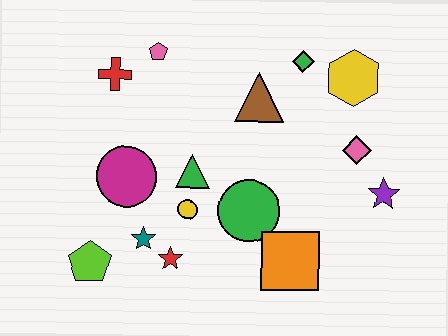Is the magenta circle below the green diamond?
Yes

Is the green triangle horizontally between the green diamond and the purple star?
No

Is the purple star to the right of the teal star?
Yes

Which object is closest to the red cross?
The pink pentagon is closest to the red cross.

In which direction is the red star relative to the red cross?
The red star is below the red cross.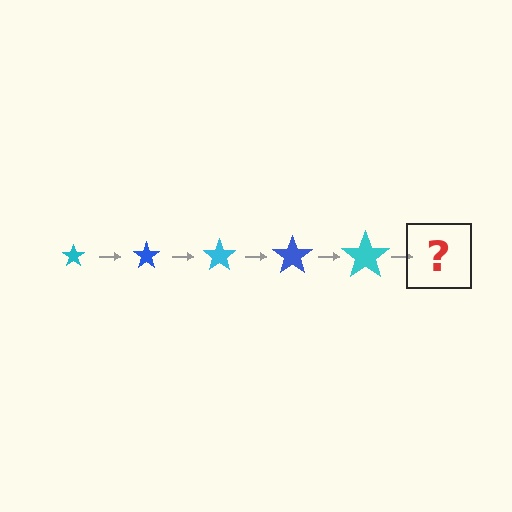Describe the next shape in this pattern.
It should be a blue star, larger than the previous one.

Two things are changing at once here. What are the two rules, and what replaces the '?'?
The two rules are that the star grows larger each step and the color cycles through cyan and blue. The '?' should be a blue star, larger than the previous one.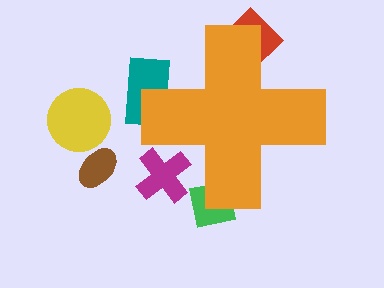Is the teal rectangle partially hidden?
Yes, the teal rectangle is partially hidden behind the orange cross.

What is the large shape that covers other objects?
An orange cross.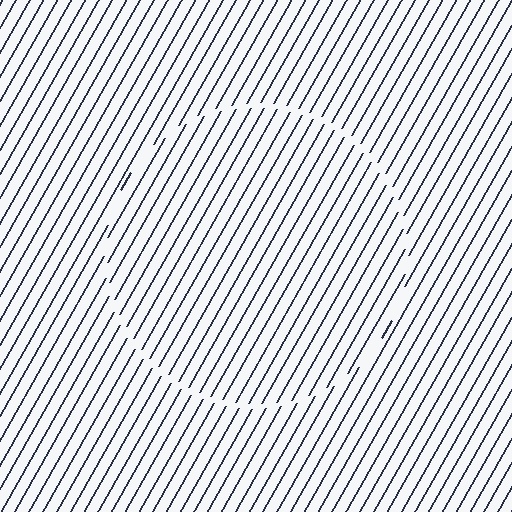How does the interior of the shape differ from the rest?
The interior of the shape contains the same grating, shifted by half a period — the contour is defined by the phase discontinuity where line-ends from the inner and outer gratings abut.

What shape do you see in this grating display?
An illusory circle. The interior of the shape contains the same grating, shifted by half a period — the contour is defined by the phase discontinuity where line-ends from the inner and outer gratings abut.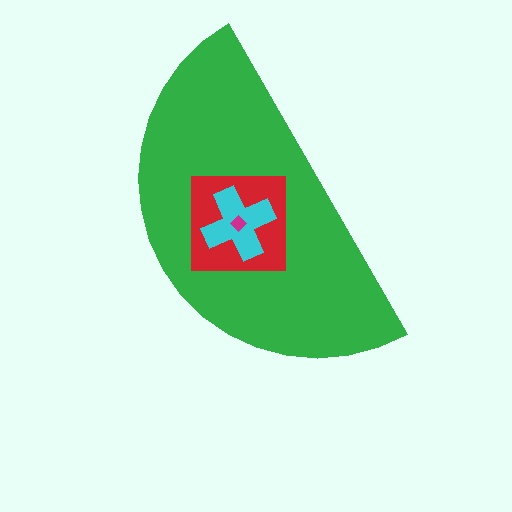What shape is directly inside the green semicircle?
The red square.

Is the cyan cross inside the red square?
Yes.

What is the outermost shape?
The green semicircle.